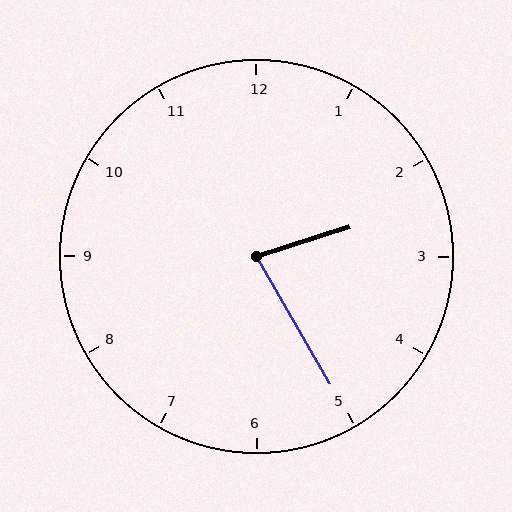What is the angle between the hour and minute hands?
Approximately 78 degrees.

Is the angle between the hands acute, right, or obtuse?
It is acute.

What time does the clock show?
2:25.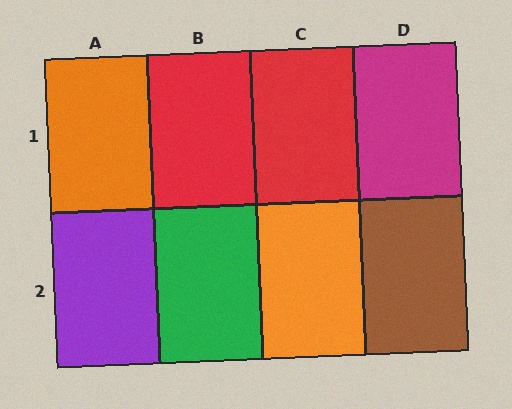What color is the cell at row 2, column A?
Purple.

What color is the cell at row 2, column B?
Green.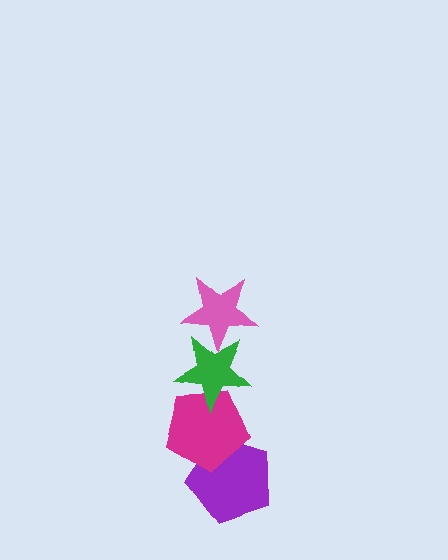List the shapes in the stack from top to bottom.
From top to bottom: the pink star, the green star, the magenta pentagon, the purple pentagon.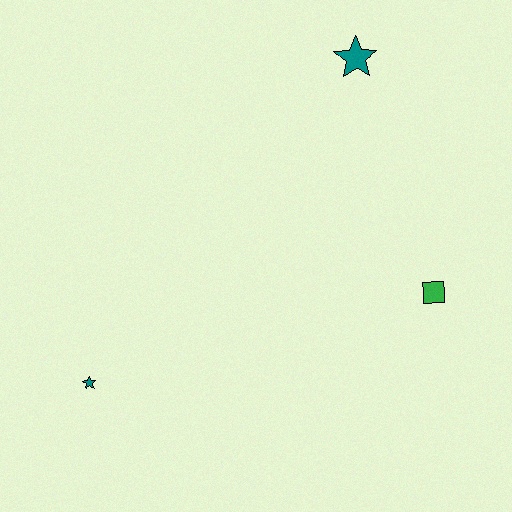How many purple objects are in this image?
There are no purple objects.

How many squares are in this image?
There is 1 square.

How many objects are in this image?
There are 3 objects.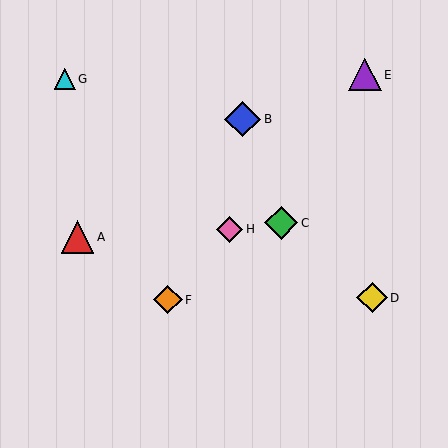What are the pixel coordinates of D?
Object D is at (372, 298).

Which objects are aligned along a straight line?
Objects E, F, H are aligned along a straight line.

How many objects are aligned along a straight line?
3 objects (E, F, H) are aligned along a straight line.